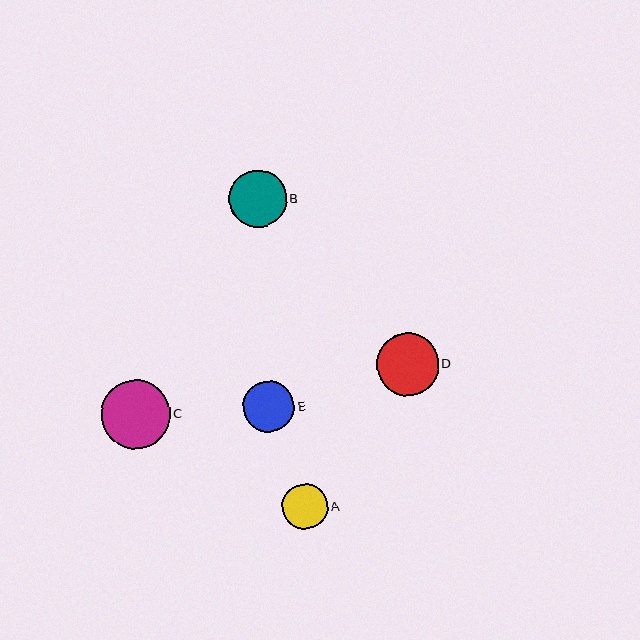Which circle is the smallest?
Circle A is the smallest with a size of approximately 45 pixels.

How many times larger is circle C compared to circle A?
Circle C is approximately 1.5 times the size of circle A.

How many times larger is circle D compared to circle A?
Circle D is approximately 1.4 times the size of circle A.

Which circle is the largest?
Circle C is the largest with a size of approximately 69 pixels.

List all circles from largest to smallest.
From largest to smallest: C, D, B, E, A.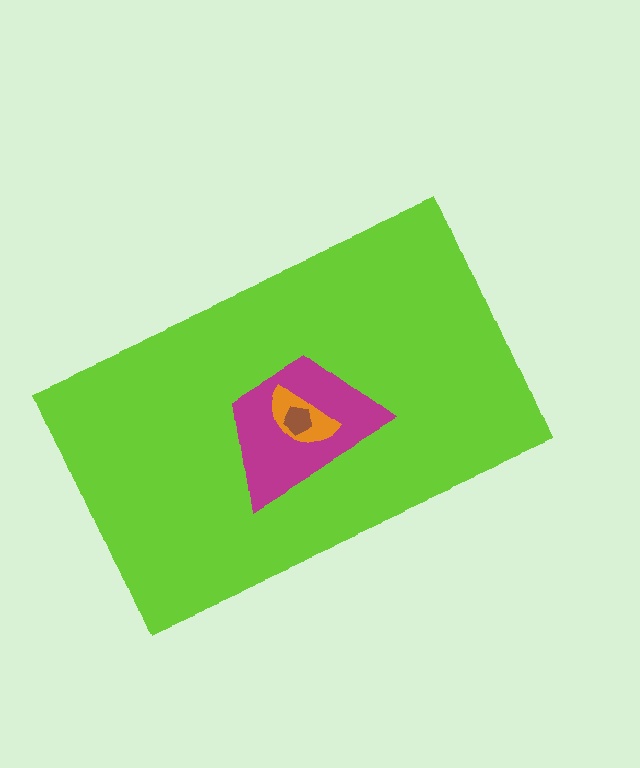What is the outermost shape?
The lime rectangle.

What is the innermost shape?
The brown pentagon.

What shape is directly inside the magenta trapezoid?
The orange semicircle.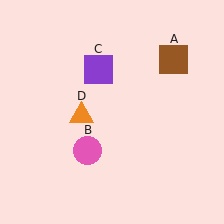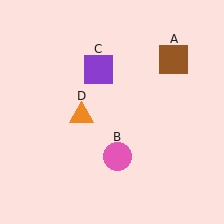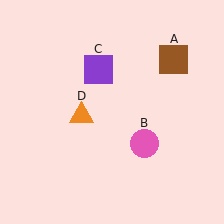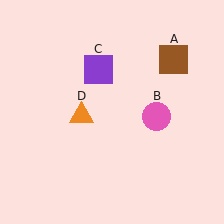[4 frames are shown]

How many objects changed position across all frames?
1 object changed position: pink circle (object B).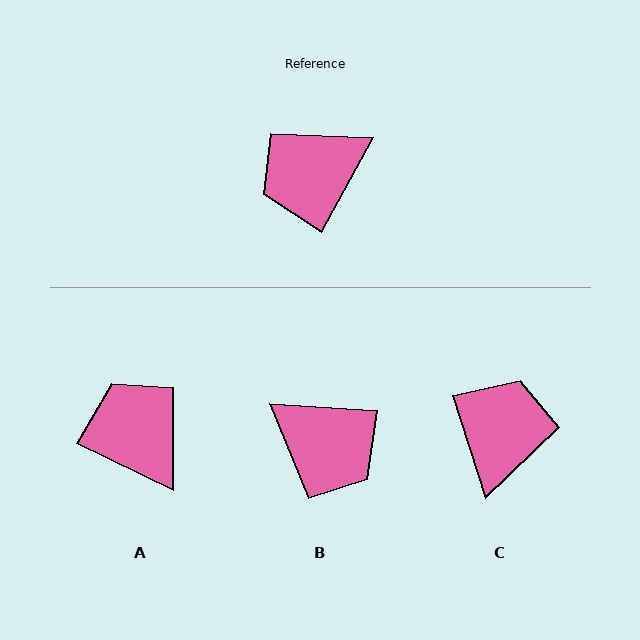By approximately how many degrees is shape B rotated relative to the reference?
Approximately 115 degrees counter-clockwise.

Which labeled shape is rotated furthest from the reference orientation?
C, about 134 degrees away.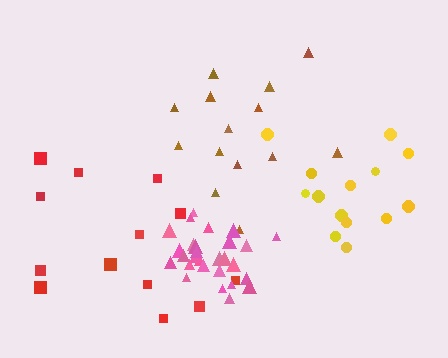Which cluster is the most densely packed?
Pink.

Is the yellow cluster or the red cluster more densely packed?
Yellow.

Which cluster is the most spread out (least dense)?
Red.